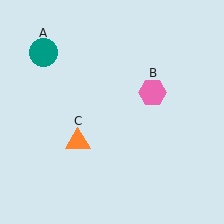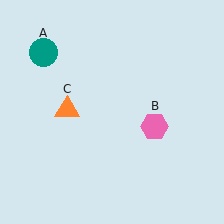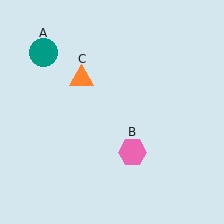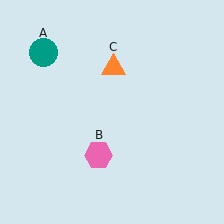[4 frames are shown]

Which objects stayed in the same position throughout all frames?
Teal circle (object A) remained stationary.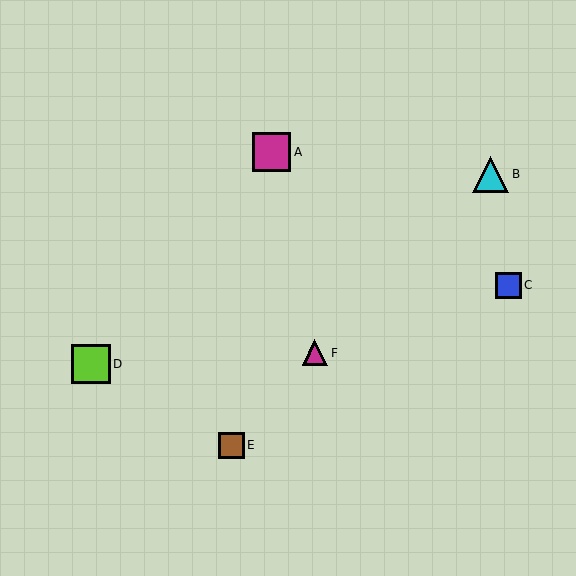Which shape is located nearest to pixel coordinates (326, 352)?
The magenta triangle (labeled F) at (315, 353) is nearest to that location.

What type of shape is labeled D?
Shape D is a lime square.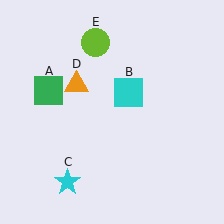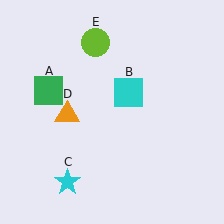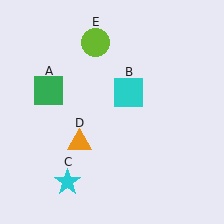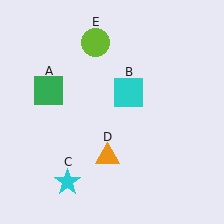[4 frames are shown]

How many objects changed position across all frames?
1 object changed position: orange triangle (object D).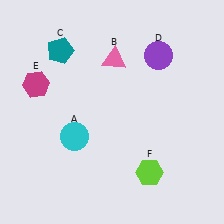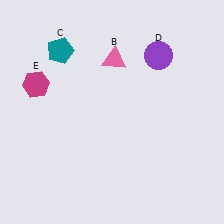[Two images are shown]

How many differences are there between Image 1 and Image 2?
There are 2 differences between the two images.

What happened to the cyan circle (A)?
The cyan circle (A) was removed in Image 2. It was in the bottom-left area of Image 1.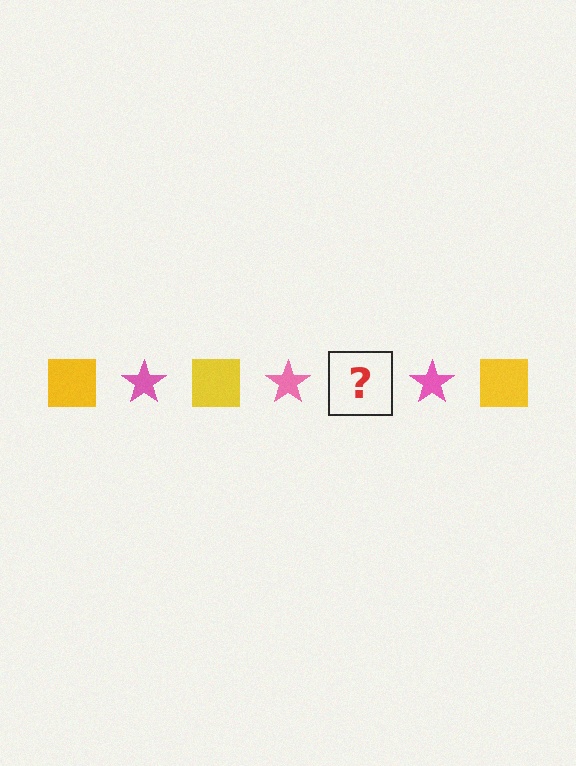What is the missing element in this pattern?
The missing element is a yellow square.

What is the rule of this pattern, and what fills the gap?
The rule is that the pattern alternates between yellow square and pink star. The gap should be filled with a yellow square.